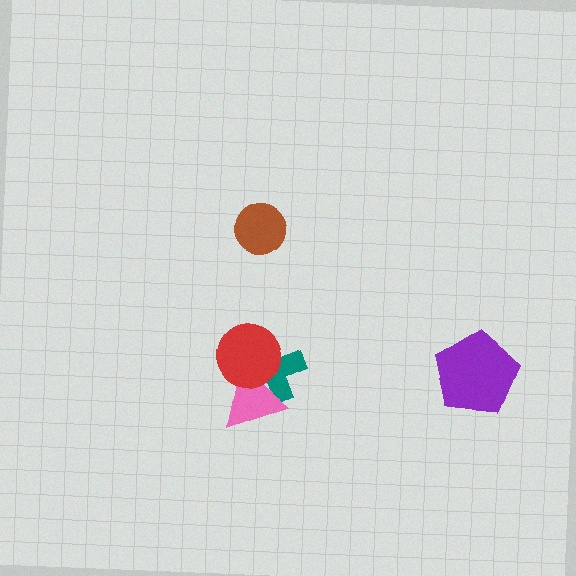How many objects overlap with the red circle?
2 objects overlap with the red circle.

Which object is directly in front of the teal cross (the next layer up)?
The pink triangle is directly in front of the teal cross.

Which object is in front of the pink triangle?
The red circle is in front of the pink triangle.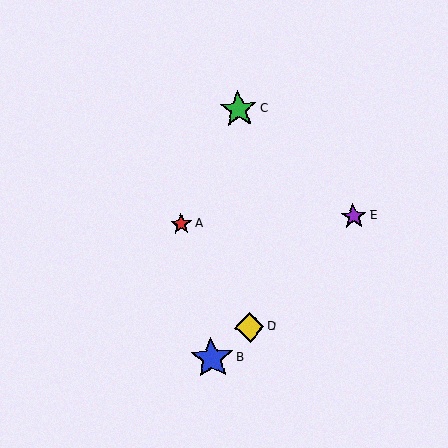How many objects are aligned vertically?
2 objects (C, D) are aligned vertically.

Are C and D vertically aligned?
Yes, both are at x≈238.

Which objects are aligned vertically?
Objects C, D are aligned vertically.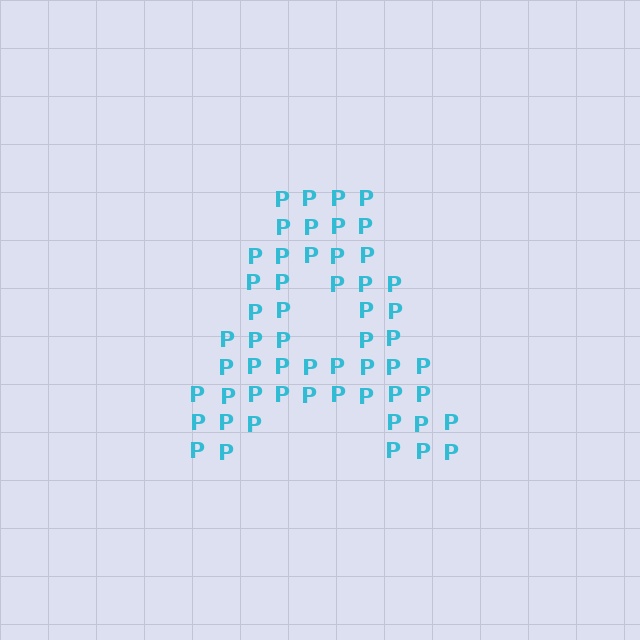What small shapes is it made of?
It is made of small letter P's.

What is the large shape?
The large shape is the letter A.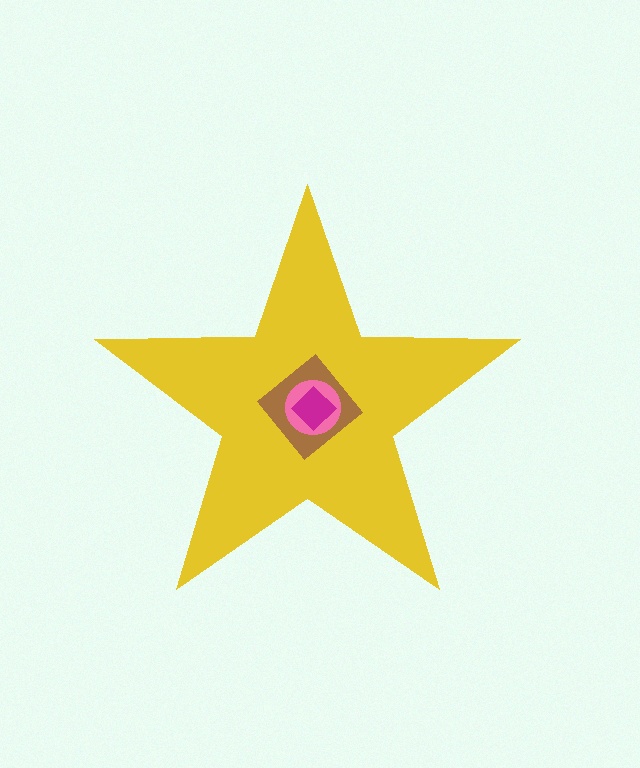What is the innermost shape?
The magenta diamond.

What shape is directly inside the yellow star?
The brown diamond.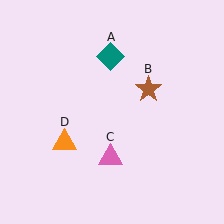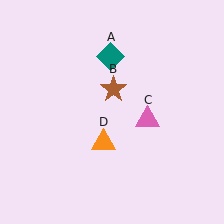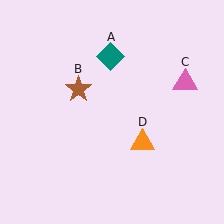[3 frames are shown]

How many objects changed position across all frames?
3 objects changed position: brown star (object B), pink triangle (object C), orange triangle (object D).